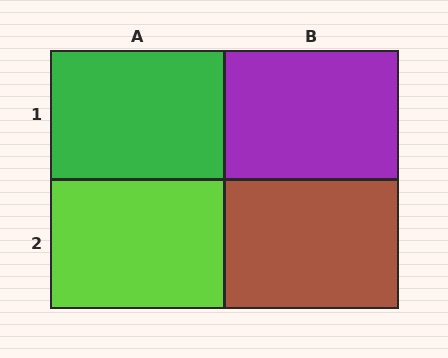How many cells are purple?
1 cell is purple.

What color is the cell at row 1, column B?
Purple.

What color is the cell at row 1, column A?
Green.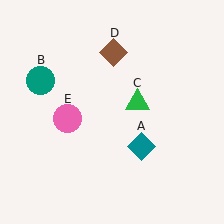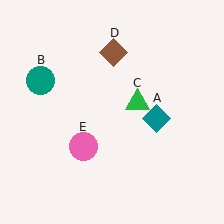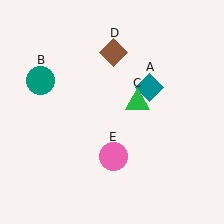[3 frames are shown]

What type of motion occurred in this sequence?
The teal diamond (object A), pink circle (object E) rotated counterclockwise around the center of the scene.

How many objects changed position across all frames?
2 objects changed position: teal diamond (object A), pink circle (object E).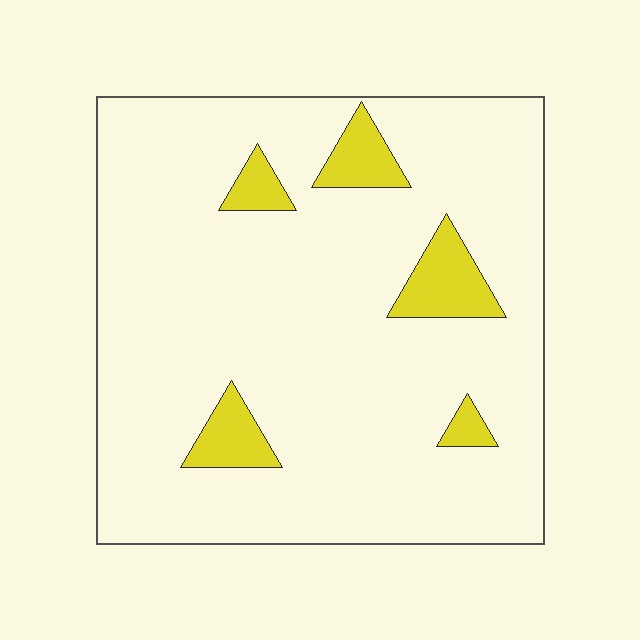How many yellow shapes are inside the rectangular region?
5.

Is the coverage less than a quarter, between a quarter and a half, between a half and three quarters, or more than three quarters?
Less than a quarter.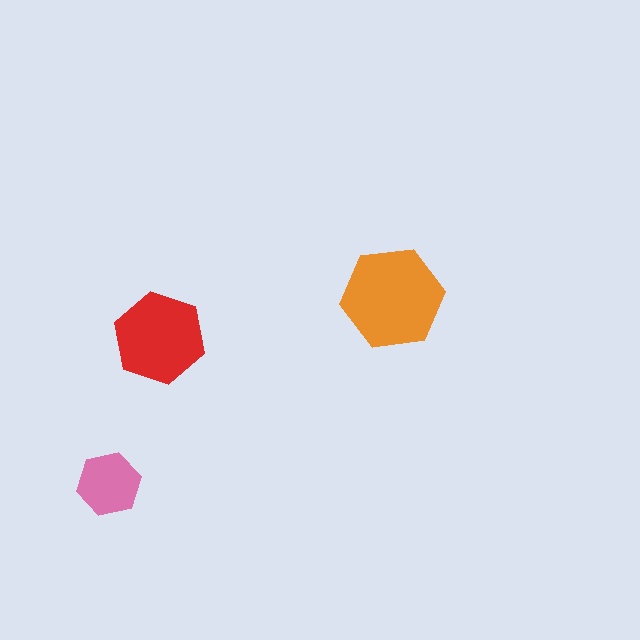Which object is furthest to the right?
The orange hexagon is rightmost.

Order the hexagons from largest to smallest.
the orange one, the red one, the pink one.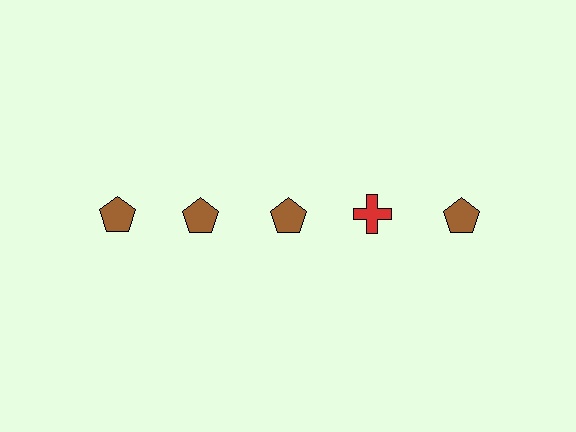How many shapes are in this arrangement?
There are 5 shapes arranged in a grid pattern.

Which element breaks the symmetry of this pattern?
The red cross in the top row, second from right column breaks the symmetry. All other shapes are brown pentagons.